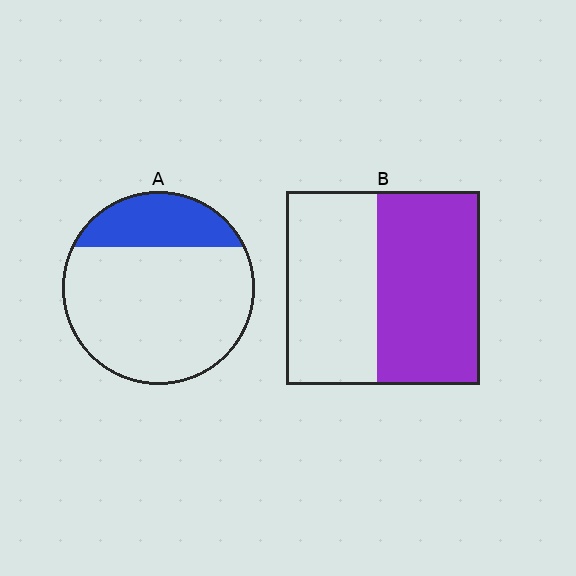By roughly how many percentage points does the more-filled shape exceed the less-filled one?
By roughly 30 percentage points (B over A).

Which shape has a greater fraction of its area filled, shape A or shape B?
Shape B.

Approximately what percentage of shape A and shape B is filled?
A is approximately 25% and B is approximately 55%.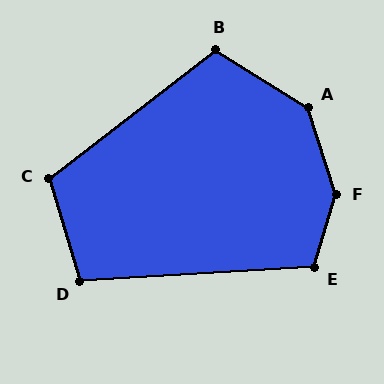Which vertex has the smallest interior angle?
D, at approximately 103 degrees.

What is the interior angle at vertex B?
Approximately 111 degrees (obtuse).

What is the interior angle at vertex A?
Approximately 139 degrees (obtuse).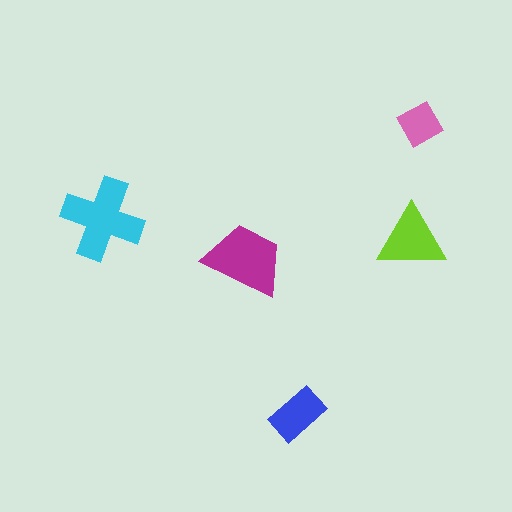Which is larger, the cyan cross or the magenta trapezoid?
The cyan cross.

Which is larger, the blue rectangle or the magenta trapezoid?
The magenta trapezoid.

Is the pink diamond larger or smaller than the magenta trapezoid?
Smaller.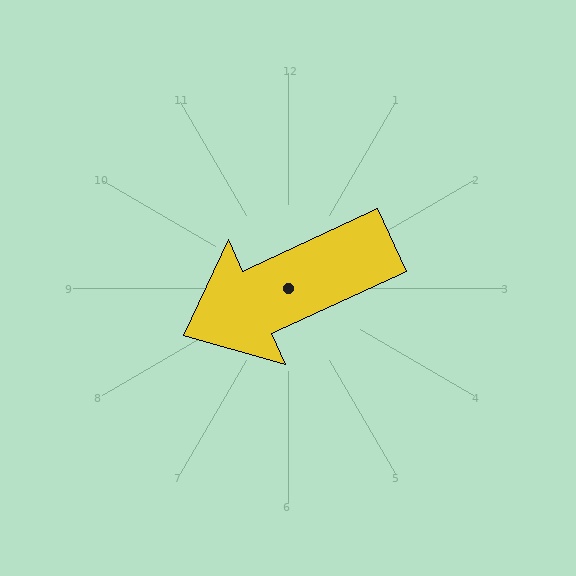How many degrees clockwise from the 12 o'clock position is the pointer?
Approximately 245 degrees.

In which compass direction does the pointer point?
Southwest.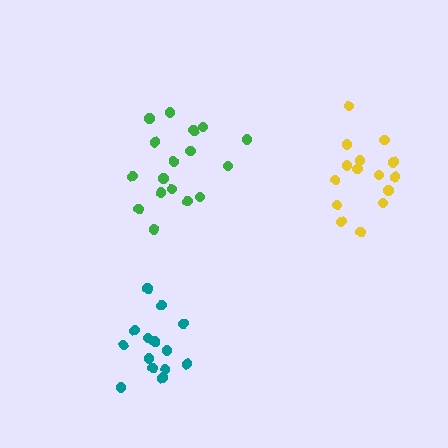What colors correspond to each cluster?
The clusters are colored: teal, green, yellow.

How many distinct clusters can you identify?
There are 3 distinct clusters.